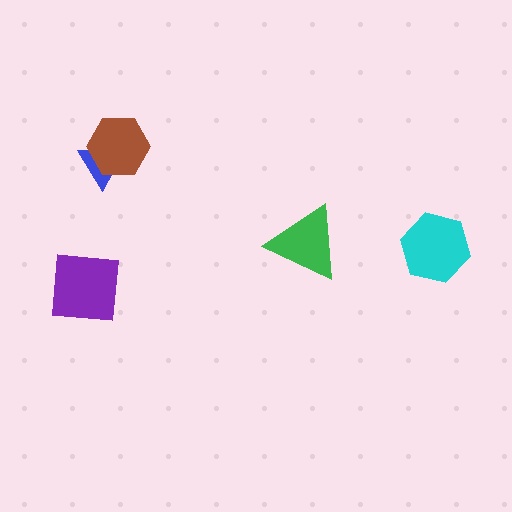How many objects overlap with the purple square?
0 objects overlap with the purple square.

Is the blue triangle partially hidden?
Yes, it is partially covered by another shape.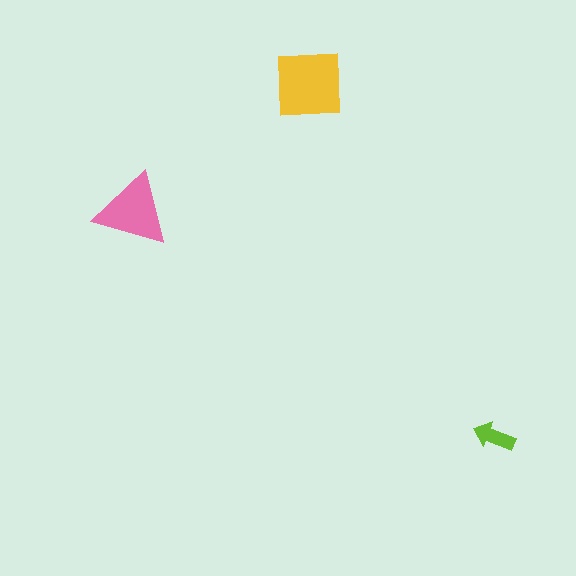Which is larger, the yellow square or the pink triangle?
The yellow square.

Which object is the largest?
The yellow square.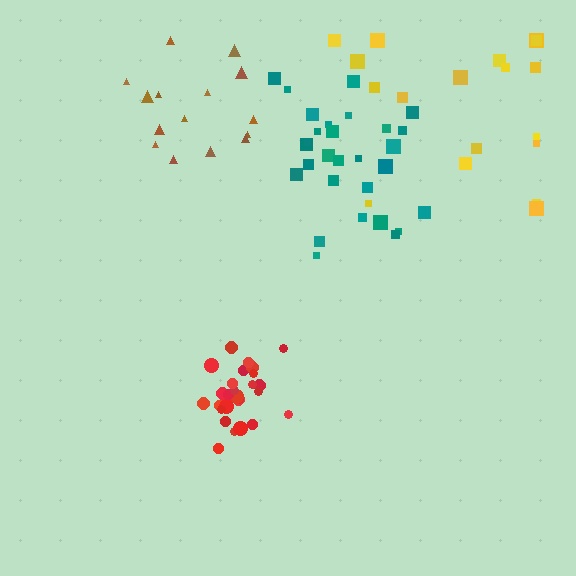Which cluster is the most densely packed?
Red.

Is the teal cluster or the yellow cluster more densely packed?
Teal.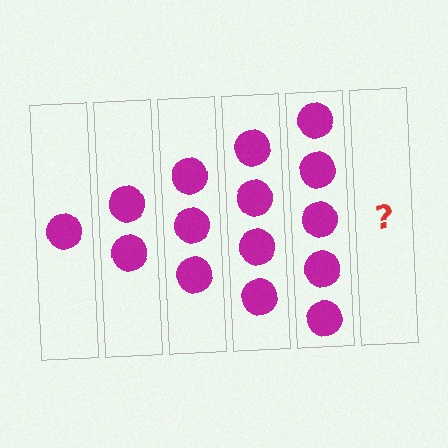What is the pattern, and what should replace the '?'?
The pattern is that each step adds one more circle. The '?' should be 6 circles.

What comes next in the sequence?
The next element should be 6 circles.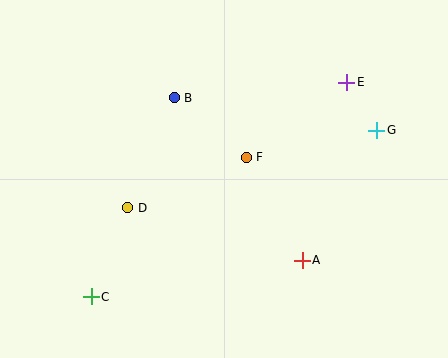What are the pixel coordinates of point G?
Point G is at (377, 130).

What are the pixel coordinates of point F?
Point F is at (246, 157).